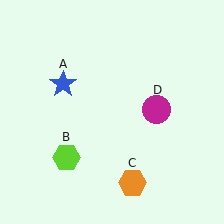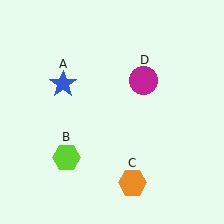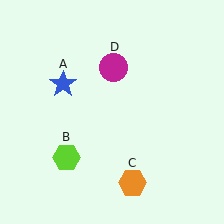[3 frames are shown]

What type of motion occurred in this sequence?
The magenta circle (object D) rotated counterclockwise around the center of the scene.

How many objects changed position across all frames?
1 object changed position: magenta circle (object D).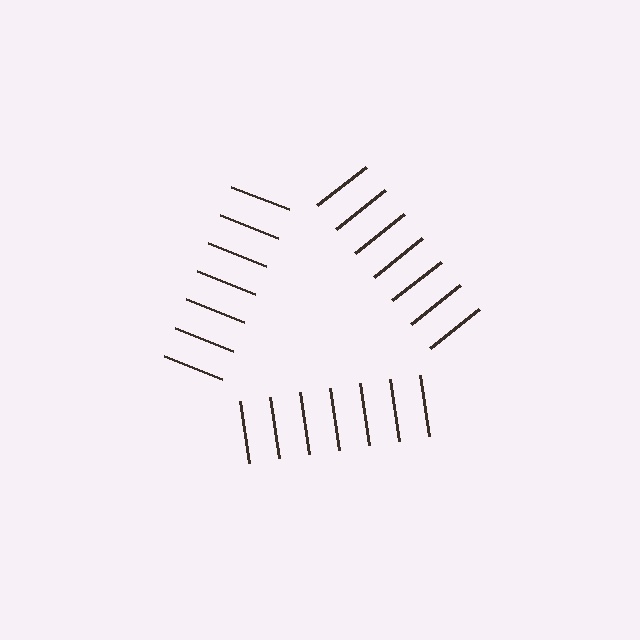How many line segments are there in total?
21 — 7 along each of the 3 edges.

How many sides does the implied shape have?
3 sides — the line-ends trace a triangle.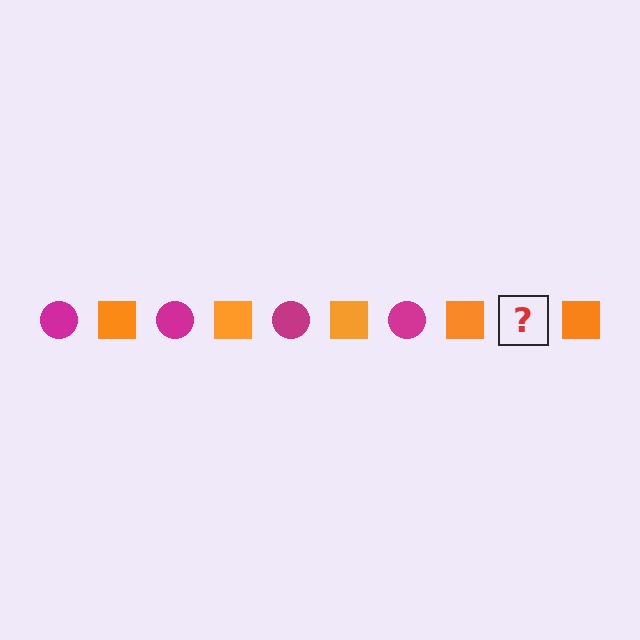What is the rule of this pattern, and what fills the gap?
The rule is that the pattern alternates between magenta circle and orange square. The gap should be filled with a magenta circle.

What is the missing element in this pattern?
The missing element is a magenta circle.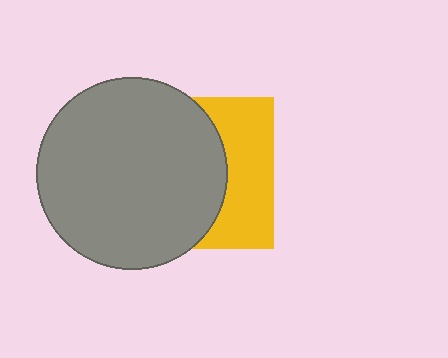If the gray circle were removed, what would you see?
You would see the complete yellow square.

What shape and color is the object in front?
The object in front is a gray circle.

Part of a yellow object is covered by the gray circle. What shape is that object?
It is a square.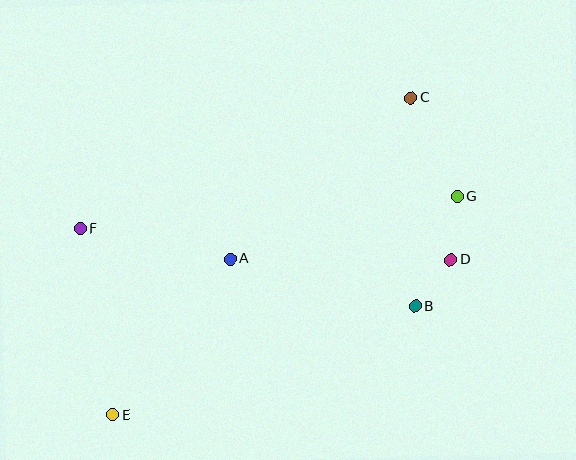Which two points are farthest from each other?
Points C and E are farthest from each other.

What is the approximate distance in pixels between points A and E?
The distance between A and E is approximately 195 pixels.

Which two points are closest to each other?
Points B and D are closest to each other.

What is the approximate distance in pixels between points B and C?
The distance between B and C is approximately 209 pixels.